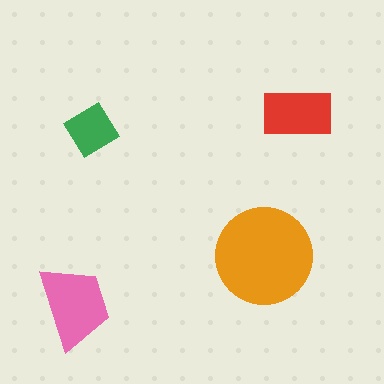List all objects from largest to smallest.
The orange circle, the pink trapezoid, the red rectangle, the green diamond.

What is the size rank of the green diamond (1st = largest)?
4th.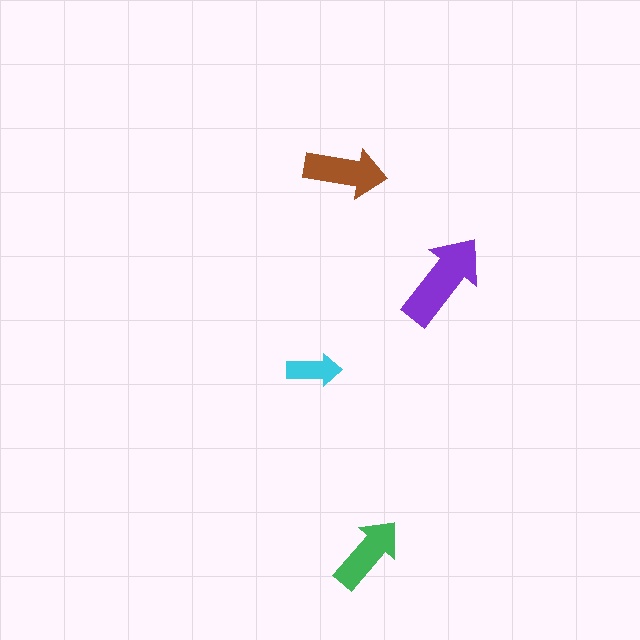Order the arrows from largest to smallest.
the purple one, the brown one, the green one, the cyan one.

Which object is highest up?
The brown arrow is topmost.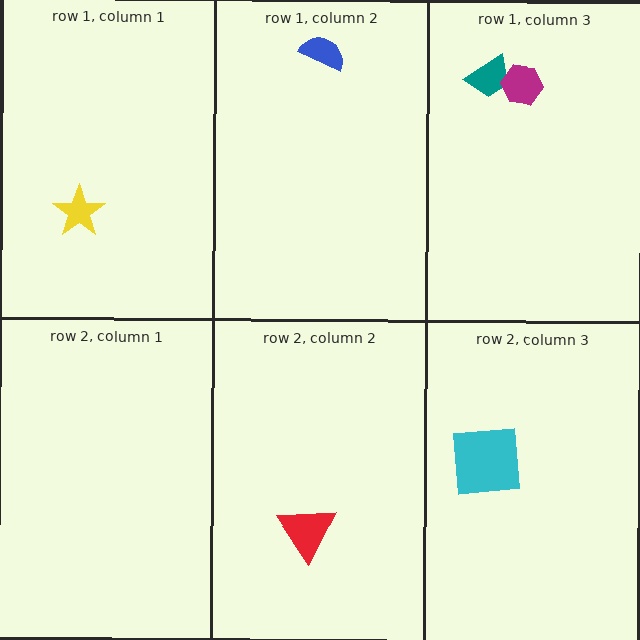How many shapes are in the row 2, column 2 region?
1.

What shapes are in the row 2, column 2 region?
The red triangle.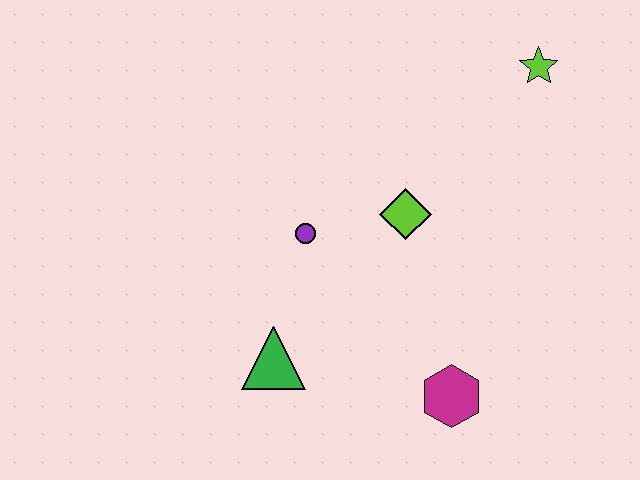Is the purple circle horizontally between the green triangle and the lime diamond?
Yes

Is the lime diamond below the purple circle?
No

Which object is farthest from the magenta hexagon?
The lime star is farthest from the magenta hexagon.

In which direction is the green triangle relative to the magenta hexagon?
The green triangle is to the left of the magenta hexagon.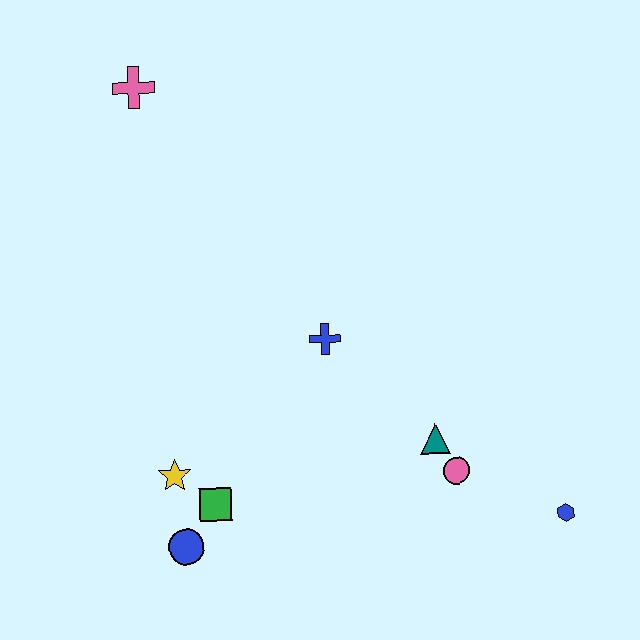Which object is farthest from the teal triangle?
The pink cross is farthest from the teal triangle.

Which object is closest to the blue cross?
The teal triangle is closest to the blue cross.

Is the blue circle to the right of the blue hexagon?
No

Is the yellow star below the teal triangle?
Yes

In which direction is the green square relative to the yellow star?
The green square is to the right of the yellow star.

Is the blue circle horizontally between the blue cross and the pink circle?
No